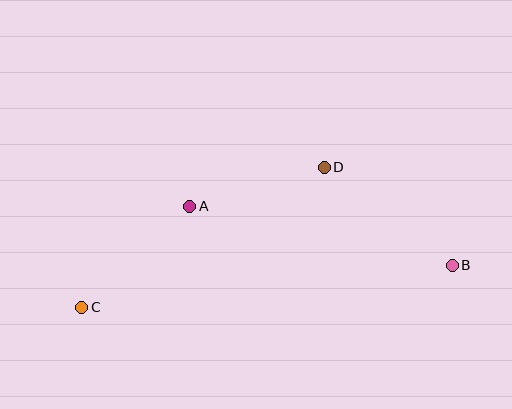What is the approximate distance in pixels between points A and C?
The distance between A and C is approximately 148 pixels.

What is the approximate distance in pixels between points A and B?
The distance between A and B is approximately 269 pixels.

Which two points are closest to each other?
Points A and D are closest to each other.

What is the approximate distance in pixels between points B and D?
The distance between B and D is approximately 161 pixels.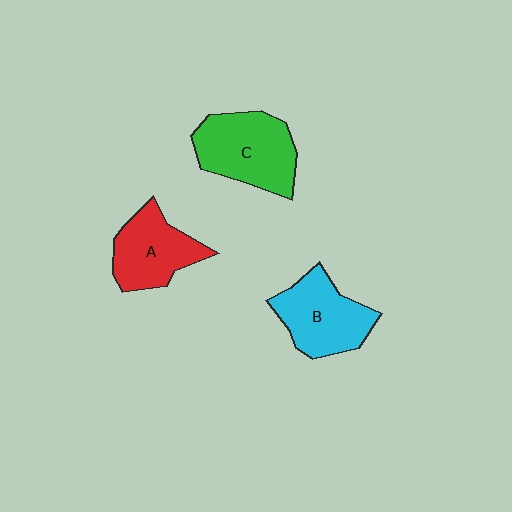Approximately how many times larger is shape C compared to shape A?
Approximately 1.2 times.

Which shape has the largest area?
Shape C (green).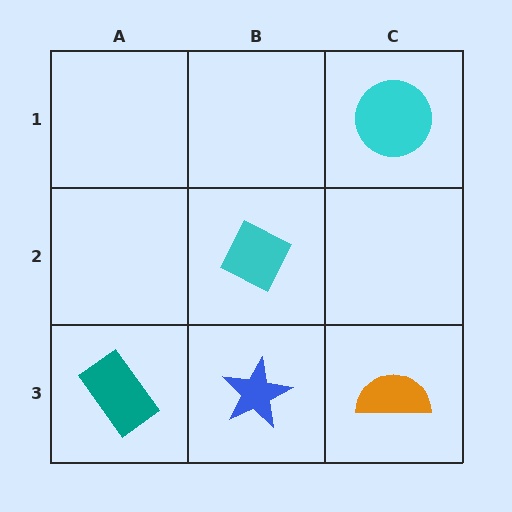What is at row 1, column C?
A cyan circle.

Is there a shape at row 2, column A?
No, that cell is empty.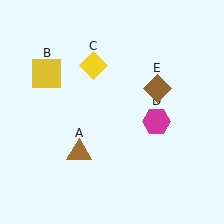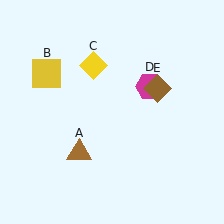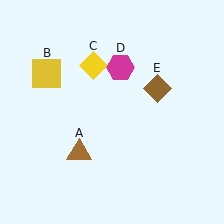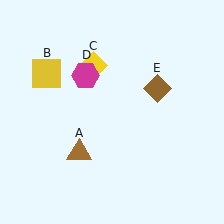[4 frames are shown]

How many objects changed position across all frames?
1 object changed position: magenta hexagon (object D).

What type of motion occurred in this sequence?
The magenta hexagon (object D) rotated counterclockwise around the center of the scene.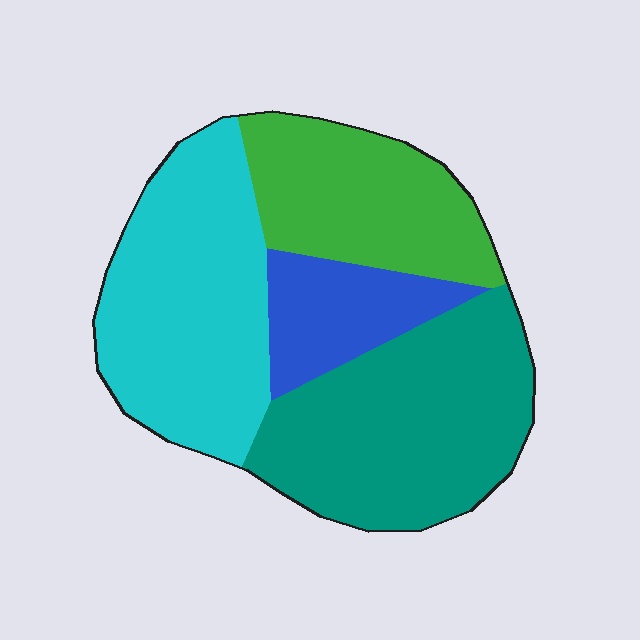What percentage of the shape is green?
Green covers 22% of the shape.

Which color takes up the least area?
Blue, at roughly 10%.